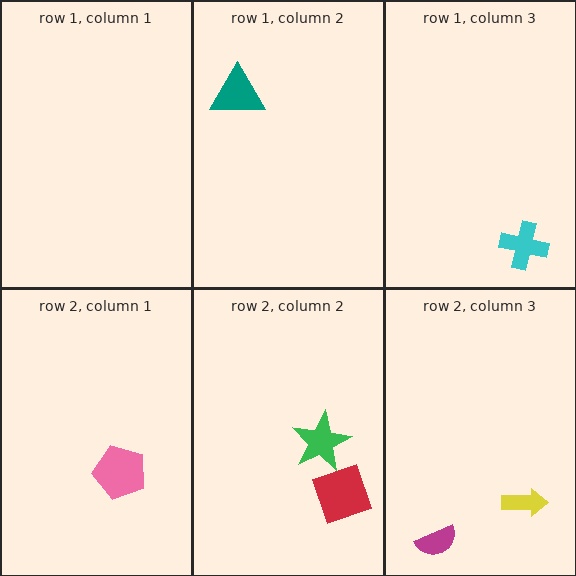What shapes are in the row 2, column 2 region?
The green star, the red square.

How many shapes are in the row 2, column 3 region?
2.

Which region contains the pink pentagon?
The row 2, column 1 region.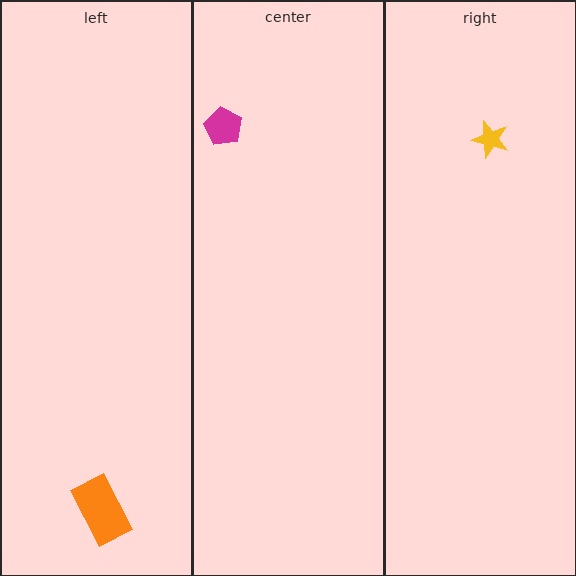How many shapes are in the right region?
1.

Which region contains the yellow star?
The right region.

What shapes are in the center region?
The magenta pentagon.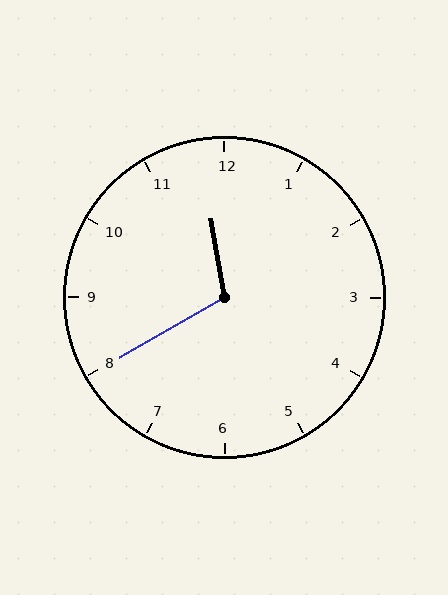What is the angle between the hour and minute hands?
Approximately 110 degrees.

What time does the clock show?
11:40.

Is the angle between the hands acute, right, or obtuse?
It is obtuse.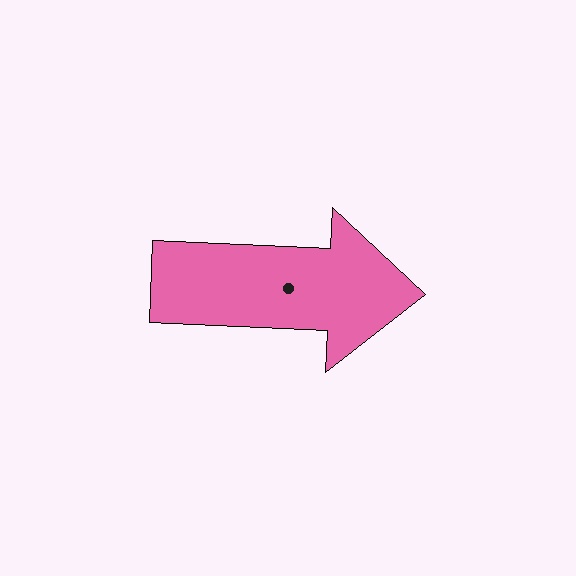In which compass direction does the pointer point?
East.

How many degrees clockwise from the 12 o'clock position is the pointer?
Approximately 93 degrees.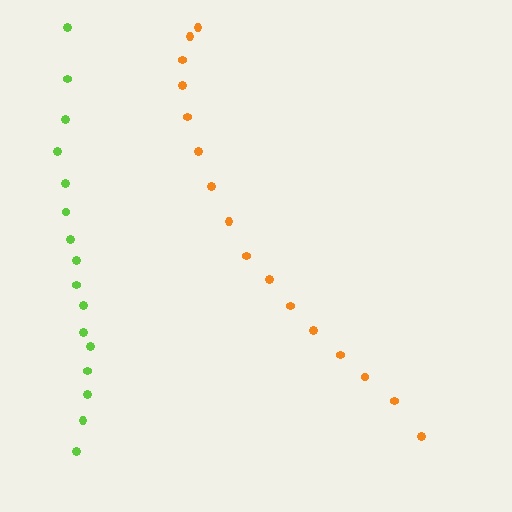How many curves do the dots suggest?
There are 2 distinct paths.